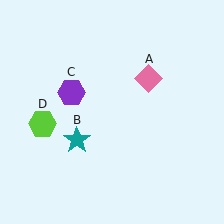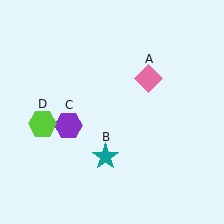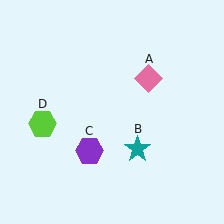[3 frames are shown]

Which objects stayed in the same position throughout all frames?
Pink diamond (object A) and lime hexagon (object D) remained stationary.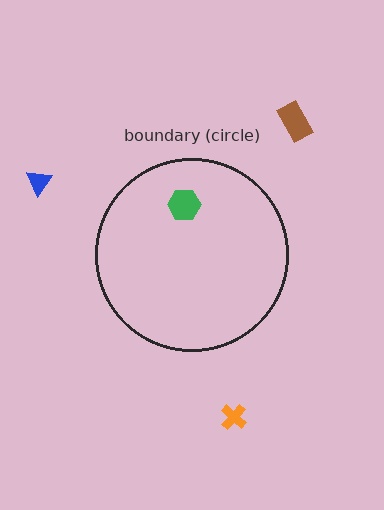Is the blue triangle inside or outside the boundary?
Outside.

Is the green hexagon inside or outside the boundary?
Inside.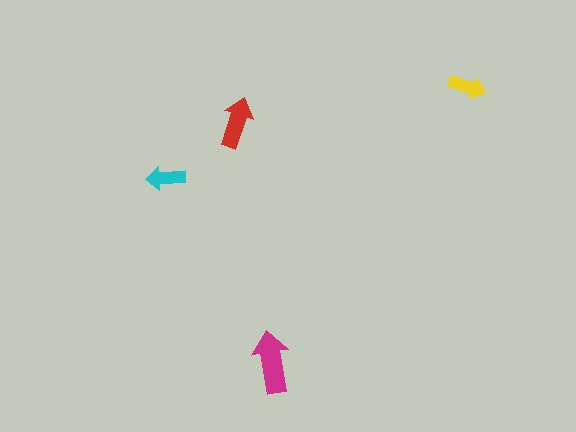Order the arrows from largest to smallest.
the magenta one, the red one, the cyan one, the yellow one.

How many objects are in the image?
There are 4 objects in the image.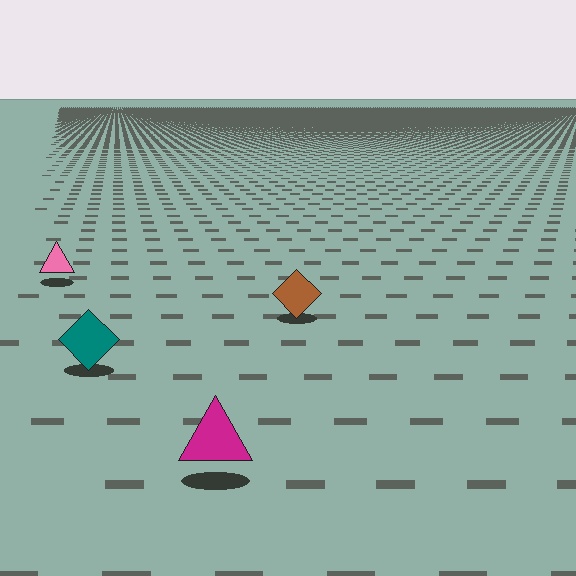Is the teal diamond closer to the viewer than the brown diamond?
Yes. The teal diamond is closer — you can tell from the texture gradient: the ground texture is coarser near it.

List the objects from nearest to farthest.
From nearest to farthest: the magenta triangle, the teal diamond, the brown diamond, the pink triangle.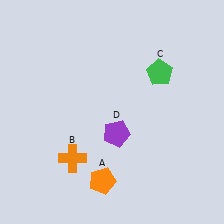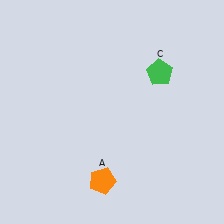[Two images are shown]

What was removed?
The purple pentagon (D), the orange cross (B) were removed in Image 2.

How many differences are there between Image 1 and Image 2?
There are 2 differences between the two images.